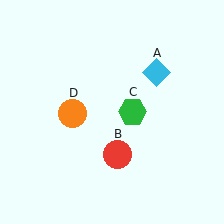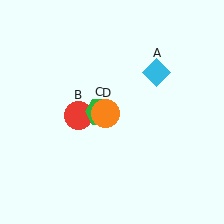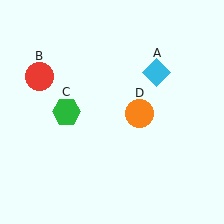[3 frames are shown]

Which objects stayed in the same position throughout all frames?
Cyan diamond (object A) remained stationary.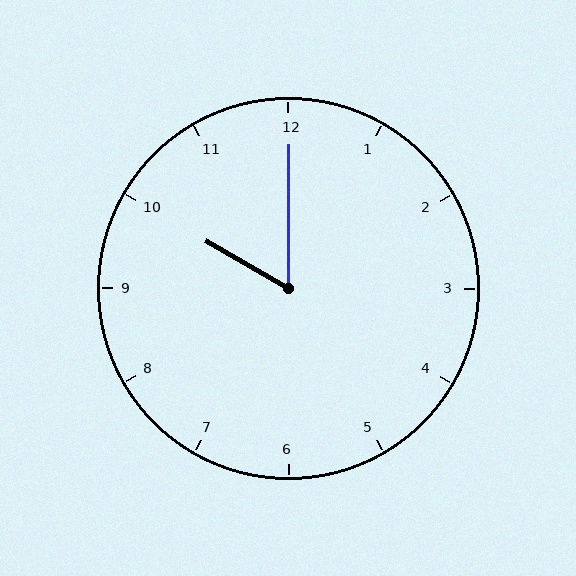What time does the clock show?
10:00.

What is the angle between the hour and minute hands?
Approximately 60 degrees.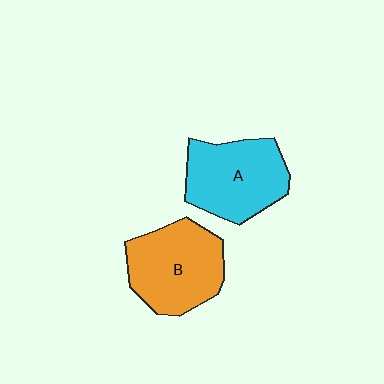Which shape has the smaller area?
Shape A (cyan).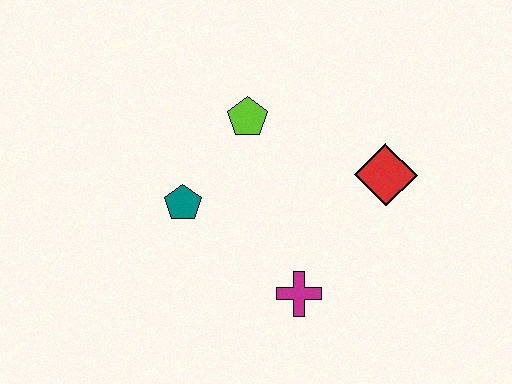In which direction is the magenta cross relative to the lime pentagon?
The magenta cross is below the lime pentagon.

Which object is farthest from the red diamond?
The teal pentagon is farthest from the red diamond.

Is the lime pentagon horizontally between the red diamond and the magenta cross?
No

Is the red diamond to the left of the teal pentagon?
No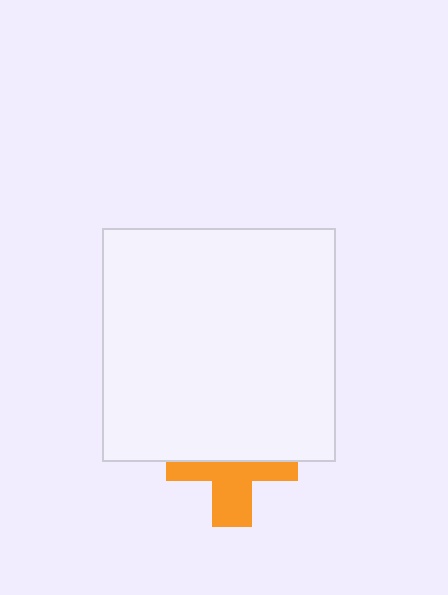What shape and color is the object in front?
The object in front is a white rectangle.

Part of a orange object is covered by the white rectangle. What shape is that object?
It is a cross.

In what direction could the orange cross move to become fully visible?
The orange cross could move down. That would shift it out from behind the white rectangle entirely.